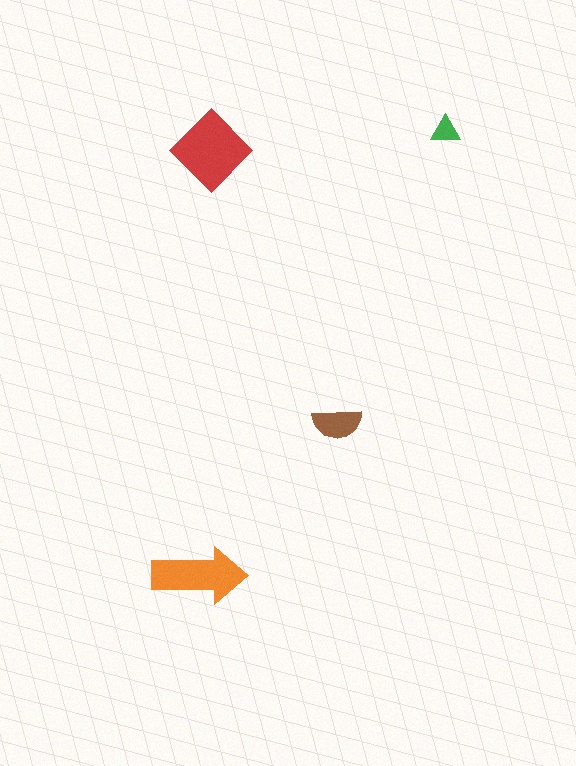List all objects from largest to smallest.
The red diamond, the orange arrow, the brown semicircle, the green triangle.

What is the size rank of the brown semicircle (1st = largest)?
3rd.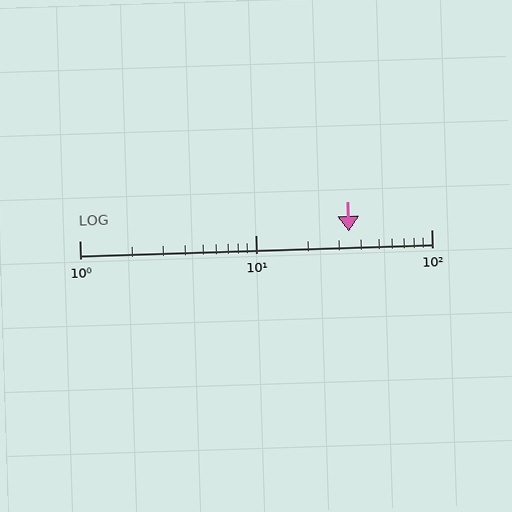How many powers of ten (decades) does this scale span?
The scale spans 2 decades, from 1 to 100.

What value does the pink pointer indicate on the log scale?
The pointer indicates approximately 34.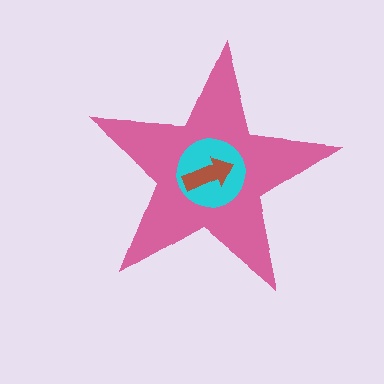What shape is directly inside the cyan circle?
The brown arrow.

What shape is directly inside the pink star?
The cyan circle.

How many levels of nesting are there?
3.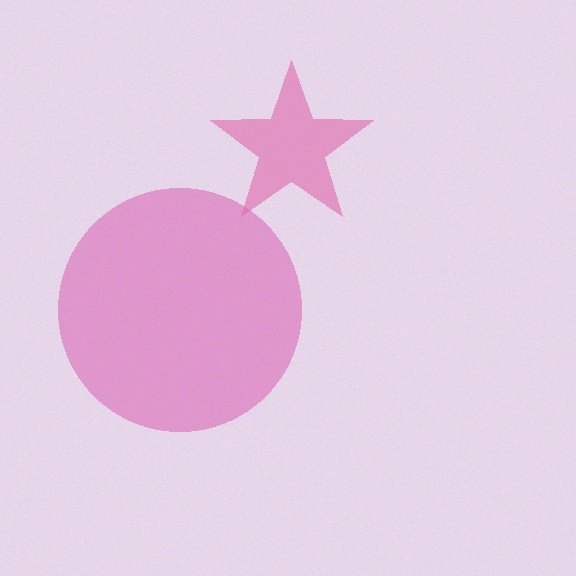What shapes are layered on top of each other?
The layered shapes are: a magenta circle, a pink star.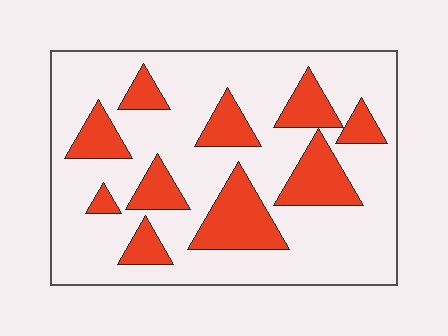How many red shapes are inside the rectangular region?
10.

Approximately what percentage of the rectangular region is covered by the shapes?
Approximately 25%.